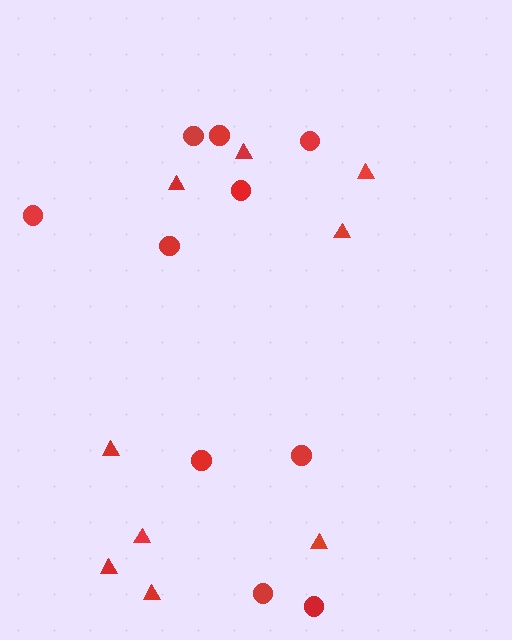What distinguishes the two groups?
There are 2 groups: one group of circles (10) and one group of triangles (9).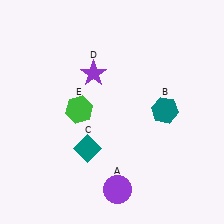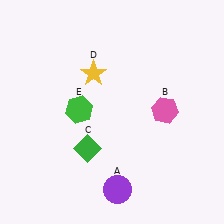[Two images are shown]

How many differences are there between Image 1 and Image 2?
There are 3 differences between the two images.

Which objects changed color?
B changed from teal to pink. C changed from teal to green. D changed from purple to yellow.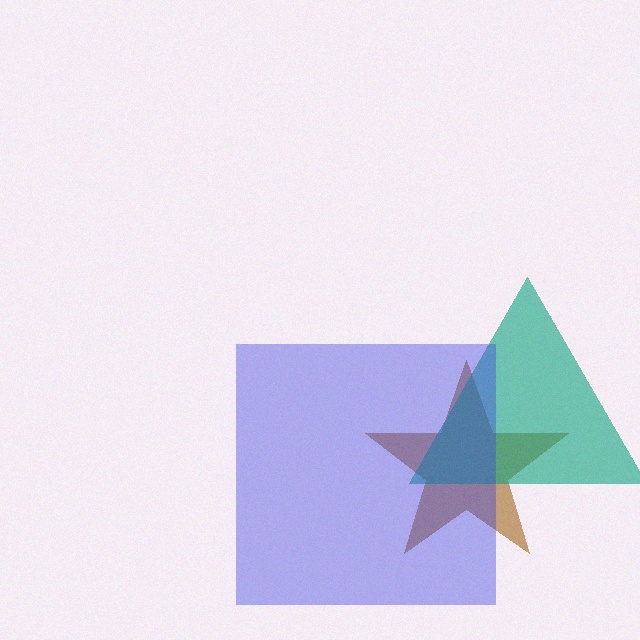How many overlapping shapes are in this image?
There are 3 overlapping shapes in the image.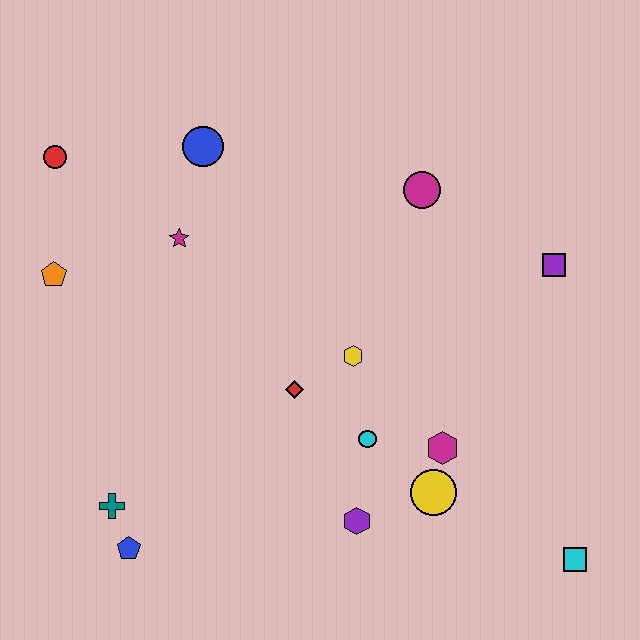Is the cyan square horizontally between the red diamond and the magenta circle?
No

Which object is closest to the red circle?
The orange pentagon is closest to the red circle.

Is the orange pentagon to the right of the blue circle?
No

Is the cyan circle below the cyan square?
No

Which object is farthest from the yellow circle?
The red circle is farthest from the yellow circle.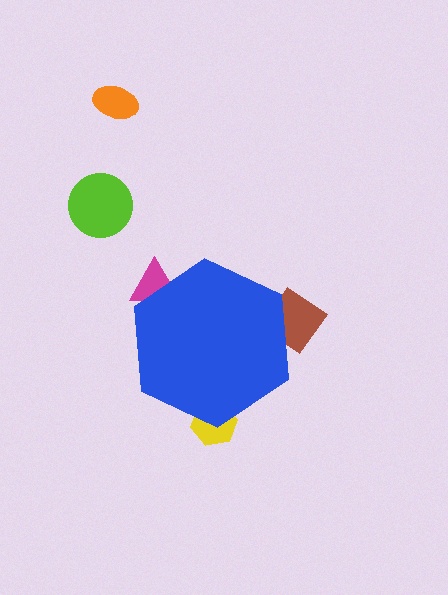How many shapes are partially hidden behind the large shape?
3 shapes are partially hidden.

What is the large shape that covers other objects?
A blue hexagon.